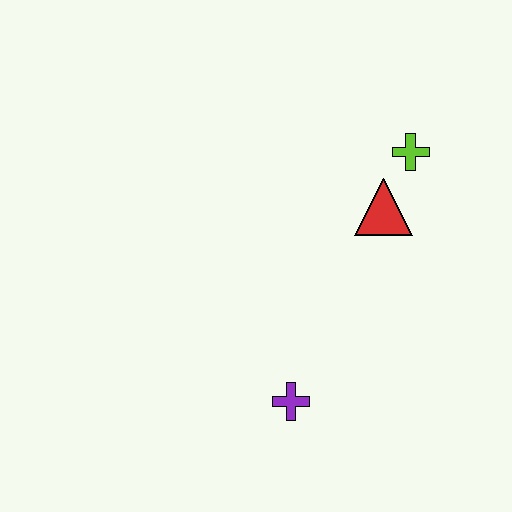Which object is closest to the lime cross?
The red triangle is closest to the lime cross.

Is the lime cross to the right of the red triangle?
Yes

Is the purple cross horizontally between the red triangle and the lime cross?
No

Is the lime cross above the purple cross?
Yes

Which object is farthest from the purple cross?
The lime cross is farthest from the purple cross.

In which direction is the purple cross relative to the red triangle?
The purple cross is below the red triangle.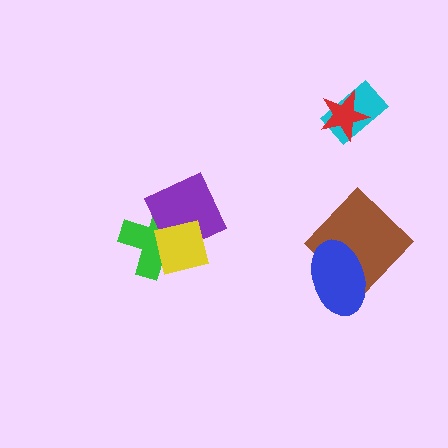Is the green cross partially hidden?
Yes, it is partially covered by another shape.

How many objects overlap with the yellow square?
2 objects overlap with the yellow square.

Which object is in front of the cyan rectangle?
The red star is in front of the cyan rectangle.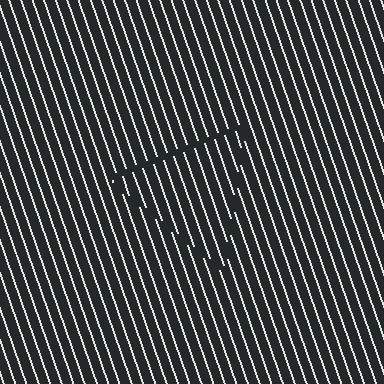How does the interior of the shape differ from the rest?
The interior of the shape contains the same grating, shifted by half a period — the contour is defined by the phase discontinuity where line-ends from the inner and outer gratings abut.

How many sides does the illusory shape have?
3 sides — the line-ends trace a triangle.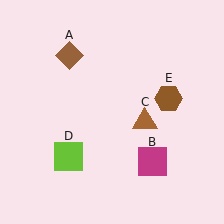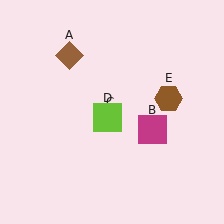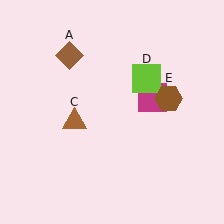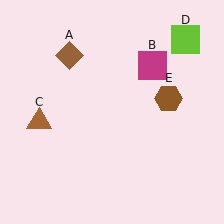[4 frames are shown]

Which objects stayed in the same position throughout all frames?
Brown diamond (object A) and brown hexagon (object E) remained stationary.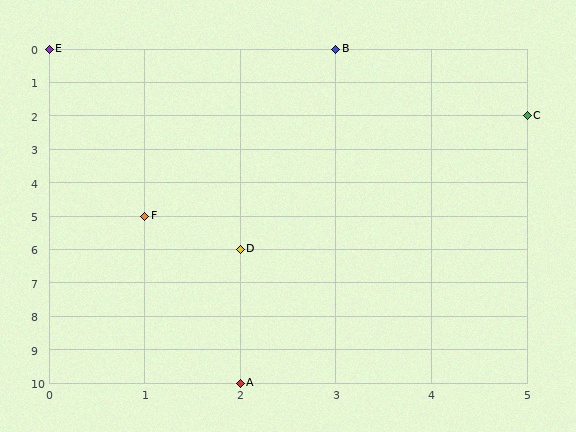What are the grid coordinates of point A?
Point A is at grid coordinates (2, 10).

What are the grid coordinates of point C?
Point C is at grid coordinates (5, 2).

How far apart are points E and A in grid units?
Points E and A are 2 columns and 10 rows apart (about 10.2 grid units diagonally).